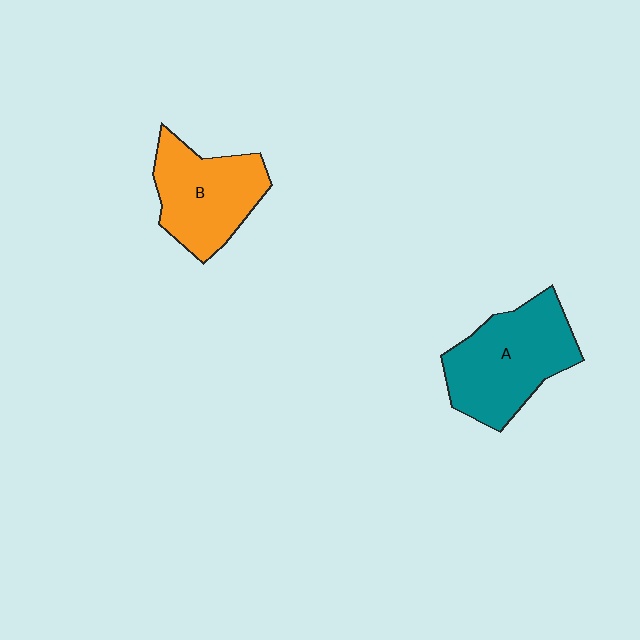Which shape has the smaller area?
Shape B (orange).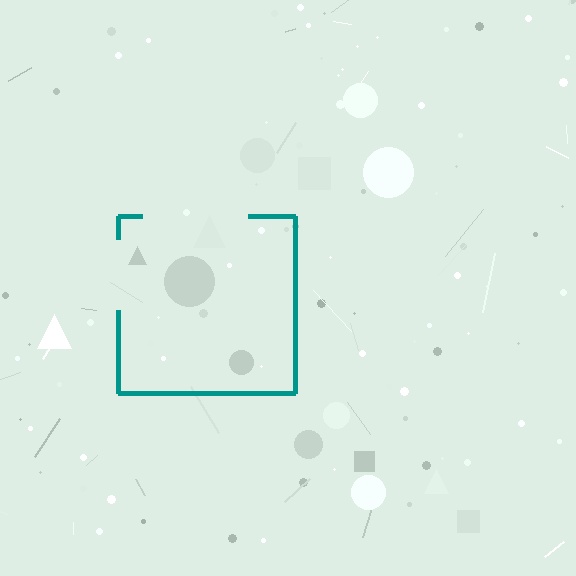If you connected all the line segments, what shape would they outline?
They would outline a square.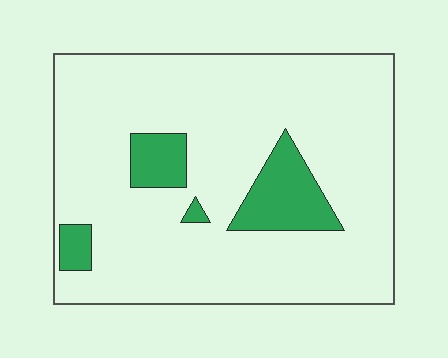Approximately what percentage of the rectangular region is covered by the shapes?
Approximately 15%.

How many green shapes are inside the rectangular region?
4.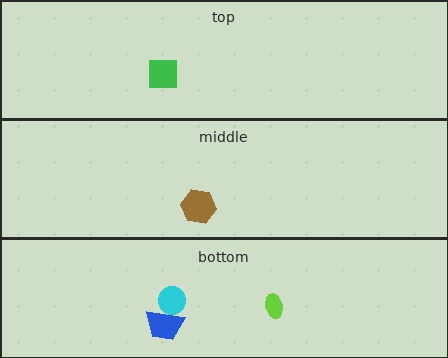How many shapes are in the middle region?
1.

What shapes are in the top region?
The green square.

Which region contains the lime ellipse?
The bottom region.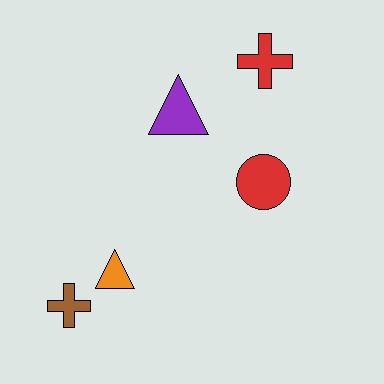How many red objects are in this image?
There are 2 red objects.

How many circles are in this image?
There is 1 circle.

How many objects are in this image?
There are 5 objects.